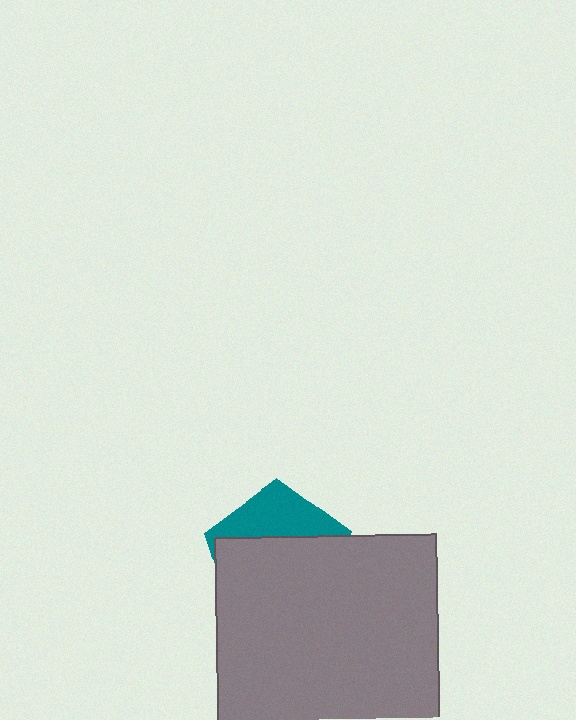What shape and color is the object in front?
The object in front is a gray square.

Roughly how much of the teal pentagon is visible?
A small part of it is visible (roughly 32%).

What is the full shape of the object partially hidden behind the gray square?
The partially hidden object is a teal pentagon.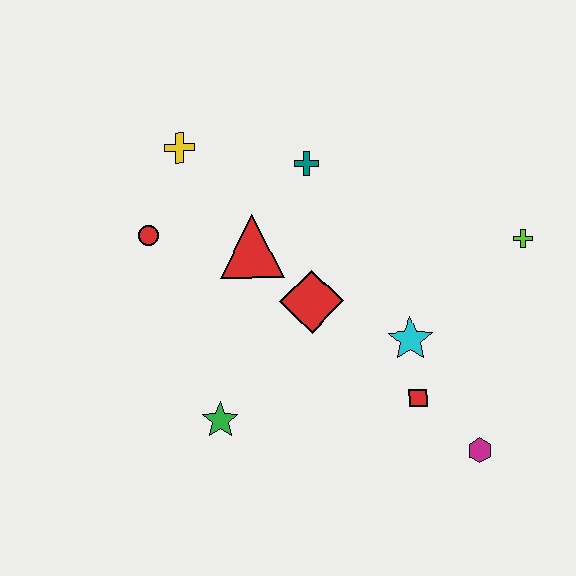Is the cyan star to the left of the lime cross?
Yes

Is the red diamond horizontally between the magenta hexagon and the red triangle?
Yes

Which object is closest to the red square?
The cyan star is closest to the red square.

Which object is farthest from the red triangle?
The magenta hexagon is farthest from the red triangle.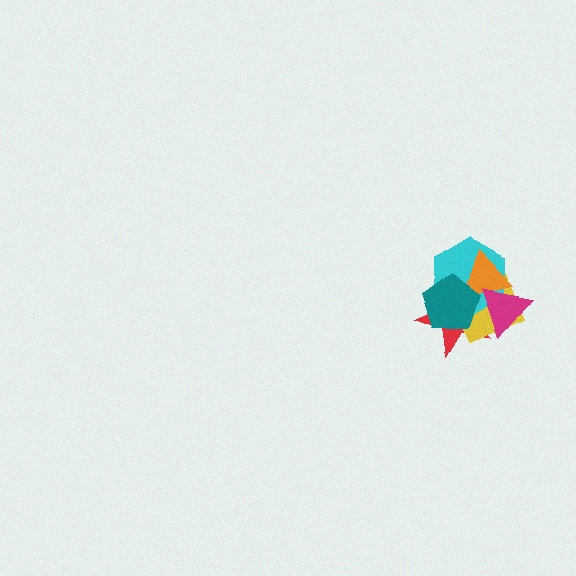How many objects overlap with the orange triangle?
5 objects overlap with the orange triangle.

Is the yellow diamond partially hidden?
Yes, it is partially covered by another shape.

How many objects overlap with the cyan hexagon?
5 objects overlap with the cyan hexagon.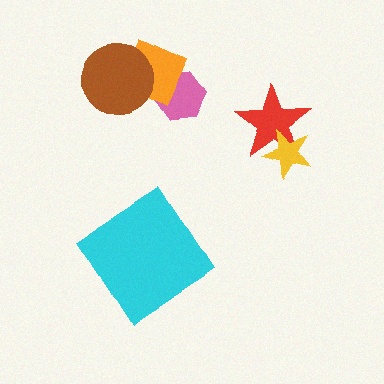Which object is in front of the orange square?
The brown circle is in front of the orange square.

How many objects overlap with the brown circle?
1 object overlaps with the brown circle.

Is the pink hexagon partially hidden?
Yes, it is partially covered by another shape.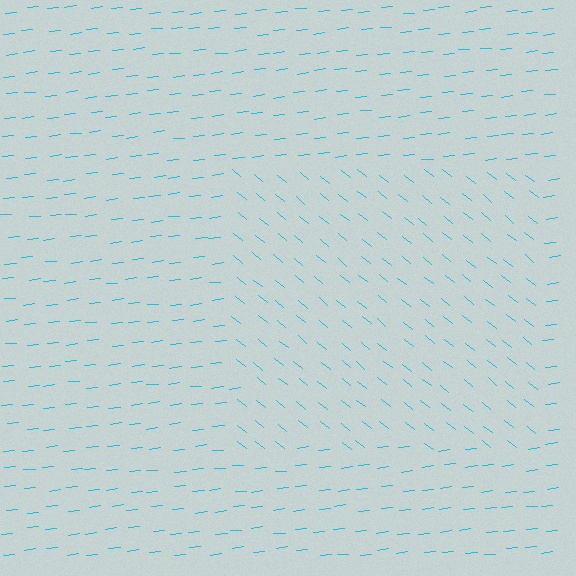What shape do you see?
I see a rectangle.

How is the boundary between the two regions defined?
The boundary is defined purely by a change in line orientation (approximately 45 degrees difference). All lines are the same color and thickness.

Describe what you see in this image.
The image is filled with small cyan line segments. A rectangle region in the image has lines oriented differently from the surrounding lines, creating a visible texture boundary.